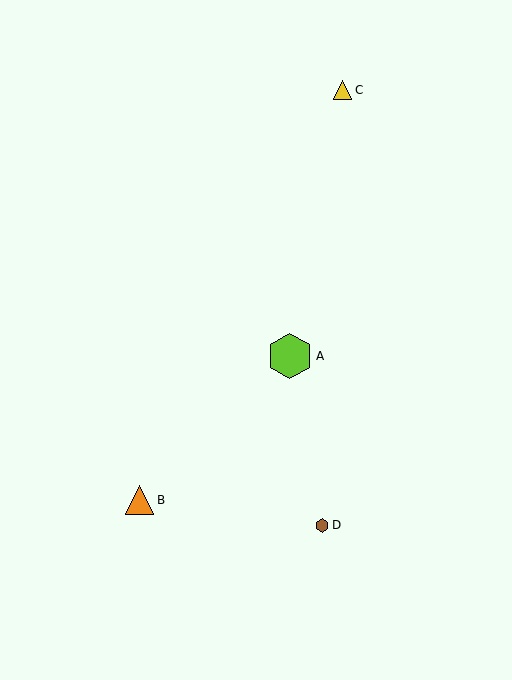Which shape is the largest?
The lime hexagon (labeled A) is the largest.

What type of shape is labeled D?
Shape D is a brown hexagon.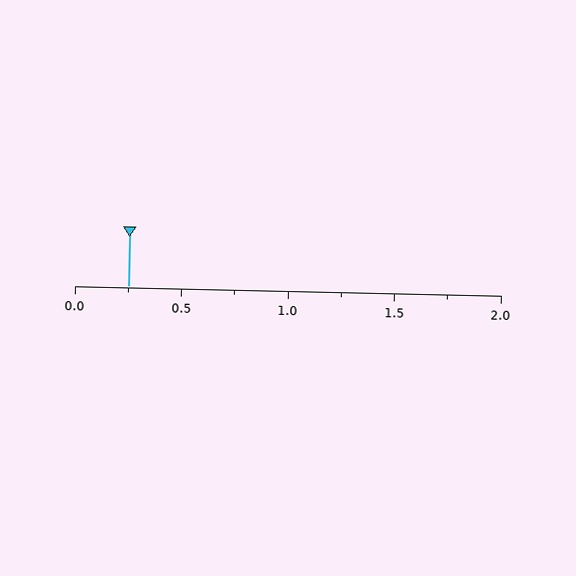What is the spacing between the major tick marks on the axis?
The major ticks are spaced 0.5 apart.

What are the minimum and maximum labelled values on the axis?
The axis runs from 0.0 to 2.0.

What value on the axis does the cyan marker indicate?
The marker indicates approximately 0.25.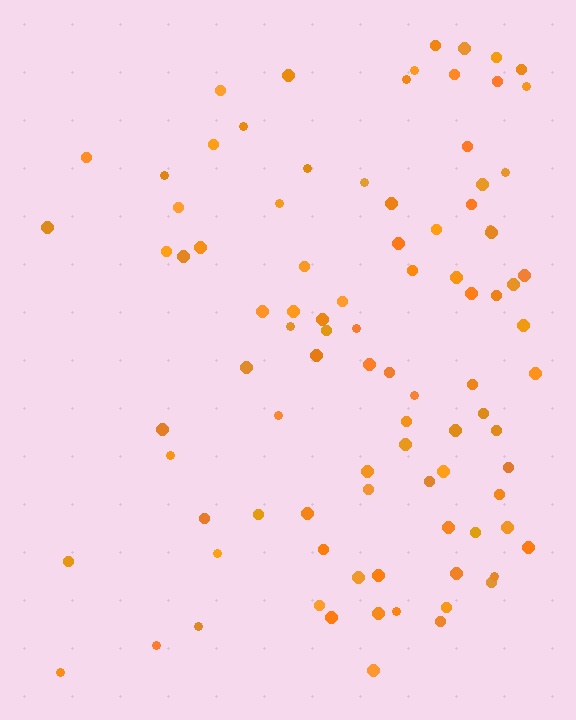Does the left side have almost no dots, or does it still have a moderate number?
Still a moderate number, just noticeably fewer than the right.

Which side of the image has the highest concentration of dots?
The right.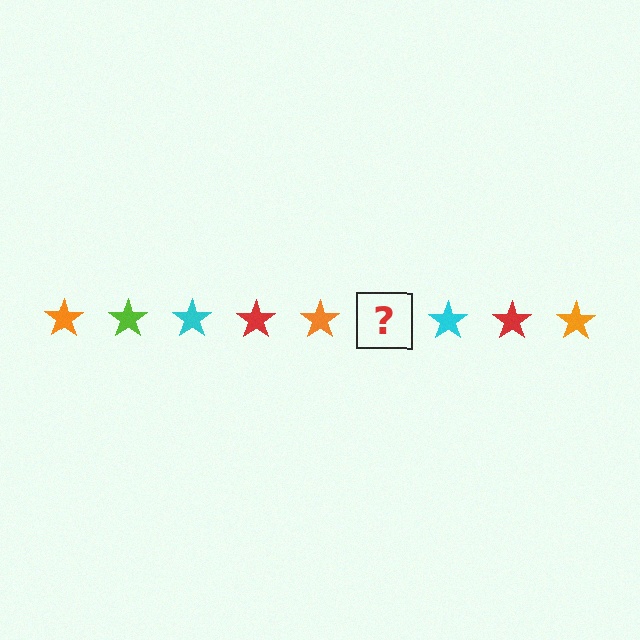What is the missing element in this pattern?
The missing element is a lime star.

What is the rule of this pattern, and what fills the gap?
The rule is that the pattern cycles through orange, lime, cyan, red stars. The gap should be filled with a lime star.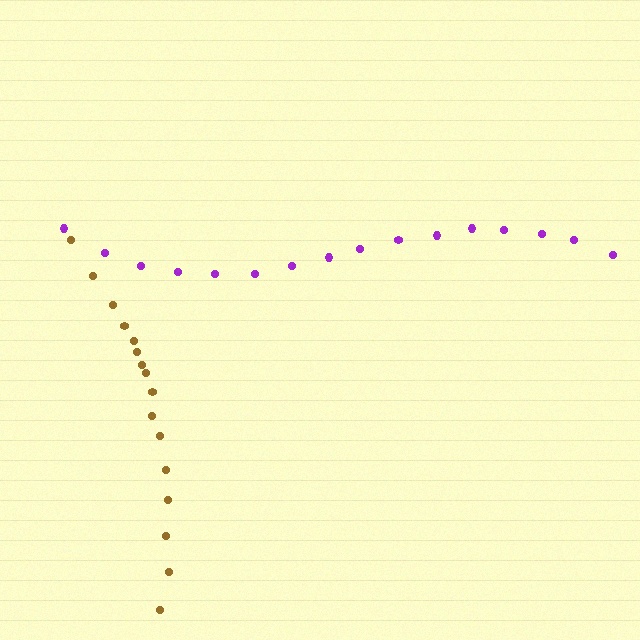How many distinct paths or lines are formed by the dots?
There are 2 distinct paths.